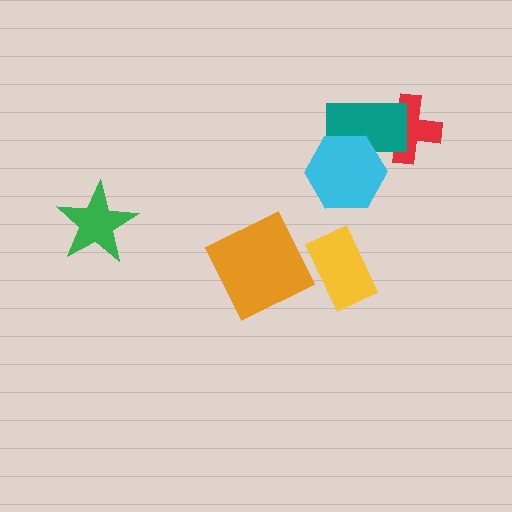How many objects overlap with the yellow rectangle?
0 objects overlap with the yellow rectangle.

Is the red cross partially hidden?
Yes, it is partially covered by another shape.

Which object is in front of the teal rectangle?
The cyan hexagon is in front of the teal rectangle.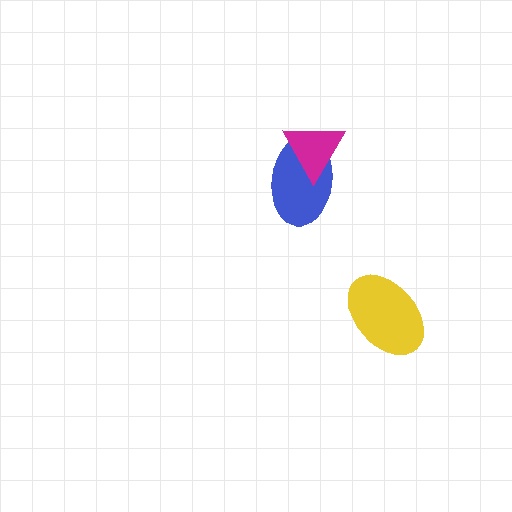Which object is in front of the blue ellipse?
The magenta triangle is in front of the blue ellipse.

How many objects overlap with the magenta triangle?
1 object overlaps with the magenta triangle.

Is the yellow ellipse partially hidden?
No, no other shape covers it.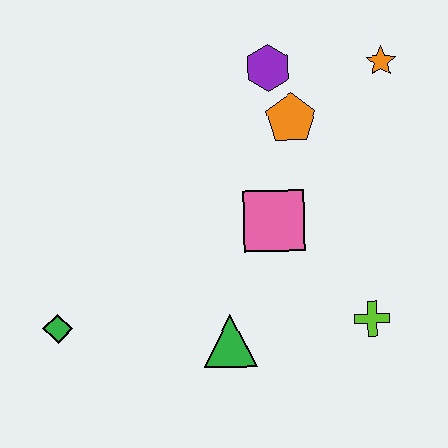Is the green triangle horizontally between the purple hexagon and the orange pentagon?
No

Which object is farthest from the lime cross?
The green diamond is farthest from the lime cross.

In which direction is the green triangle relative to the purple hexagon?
The green triangle is below the purple hexagon.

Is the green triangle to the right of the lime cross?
No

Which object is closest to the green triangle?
The pink square is closest to the green triangle.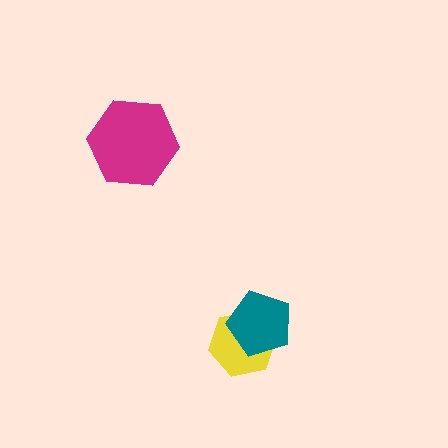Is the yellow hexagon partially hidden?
Yes, it is partially covered by another shape.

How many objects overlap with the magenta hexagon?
0 objects overlap with the magenta hexagon.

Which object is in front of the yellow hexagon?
The teal pentagon is in front of the yellow hexagon.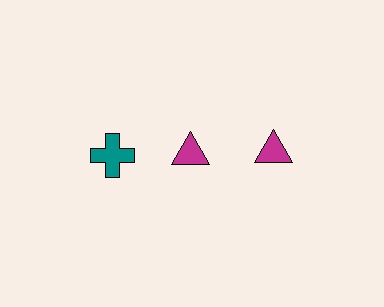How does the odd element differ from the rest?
It differs in both color (teal instead of magenta) and shape (cross instead of triangle).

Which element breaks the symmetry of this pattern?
The teal cross in the top row, leftmost column breaks the symmetry. All other shapes are magenta triangles.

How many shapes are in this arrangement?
There are 3 shapes arranged in a grid pattern.